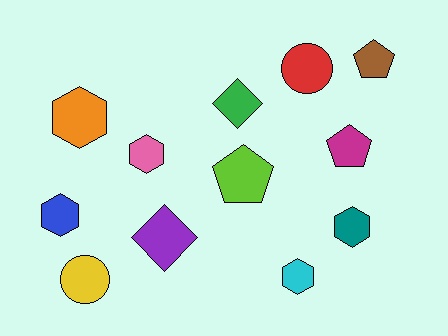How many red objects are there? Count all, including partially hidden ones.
There is 1 red object.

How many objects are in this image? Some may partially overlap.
There are 12 objects.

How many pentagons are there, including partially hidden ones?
There are 3 pentagons.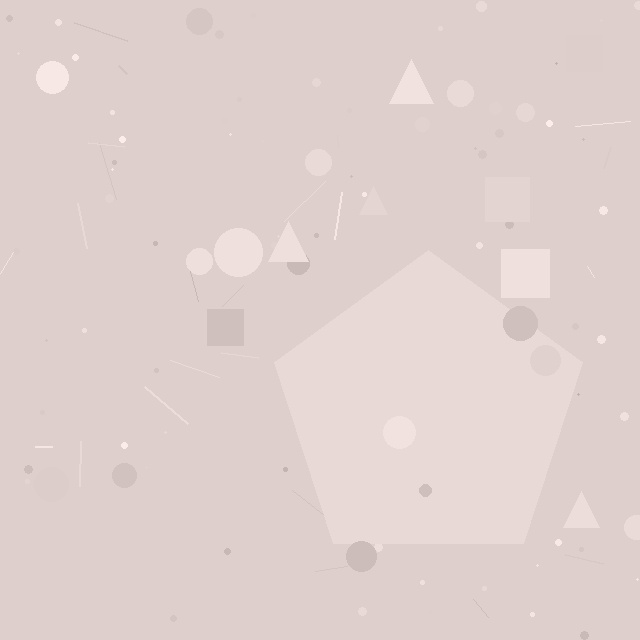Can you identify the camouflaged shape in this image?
The camouflaged shape is a pentagon.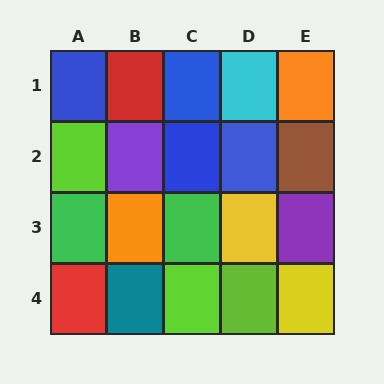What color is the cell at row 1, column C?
Blue.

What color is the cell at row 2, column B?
Purple.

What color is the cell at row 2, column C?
Blue.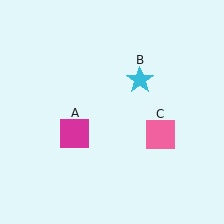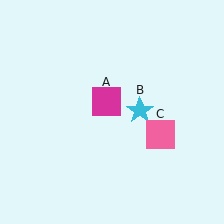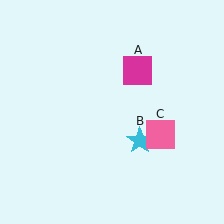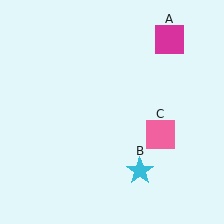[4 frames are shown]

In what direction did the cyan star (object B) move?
The cyan star (object B) moved down.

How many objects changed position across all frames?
2 objects changed position: magenta square (object A), cyan star (object B).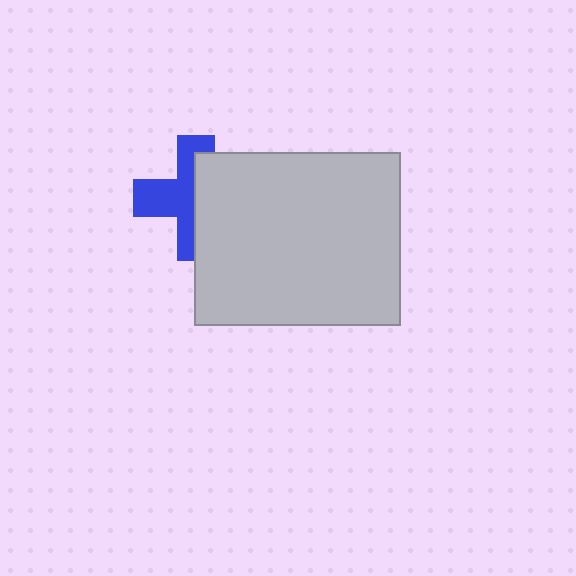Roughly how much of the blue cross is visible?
About half of it is visible (roughly 50%).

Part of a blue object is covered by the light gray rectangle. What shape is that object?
It is a cross.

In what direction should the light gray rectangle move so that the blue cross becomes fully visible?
The light gray rectangle should move right. That is the shortest direction to clear the overlap and leave the blue cross fully visible.